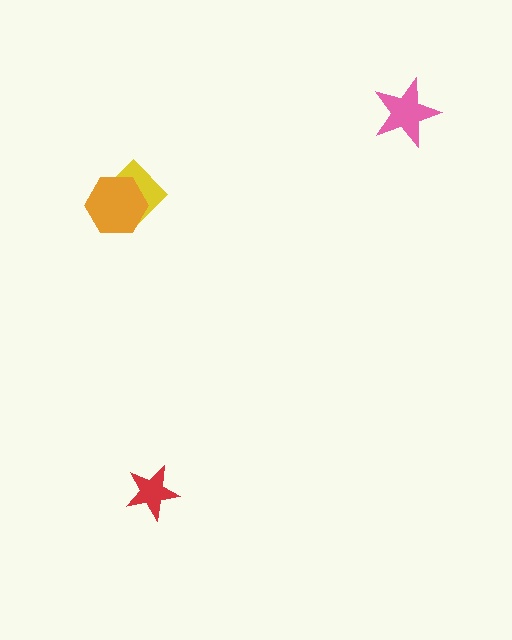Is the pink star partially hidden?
No, no other shape covers it.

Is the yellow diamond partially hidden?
Yes, it is partially covered by another shape.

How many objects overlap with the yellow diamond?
1 object overlaps with the yellow diamond.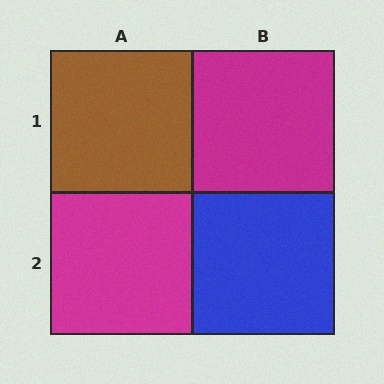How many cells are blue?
1 cell is blue.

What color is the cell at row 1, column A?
Brown.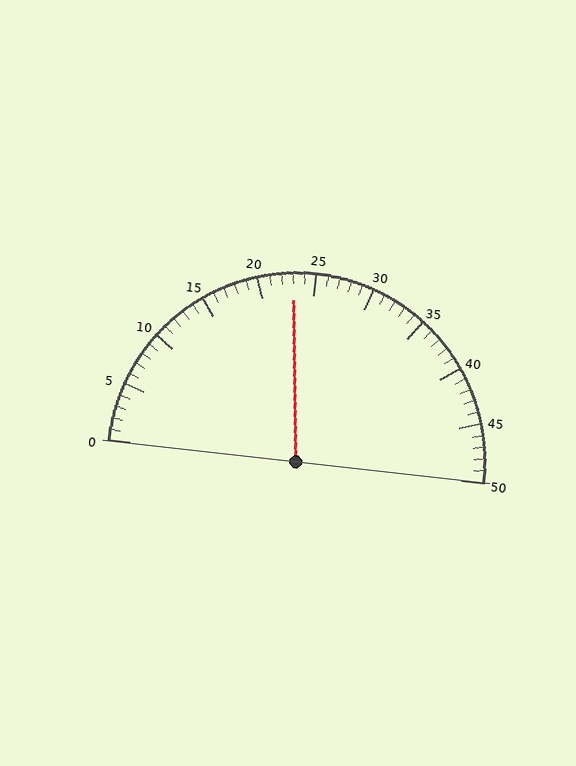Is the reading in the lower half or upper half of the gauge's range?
The reading is in the lower half of the range (0 to 50).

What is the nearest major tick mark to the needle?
The nearest major tick mark is 25.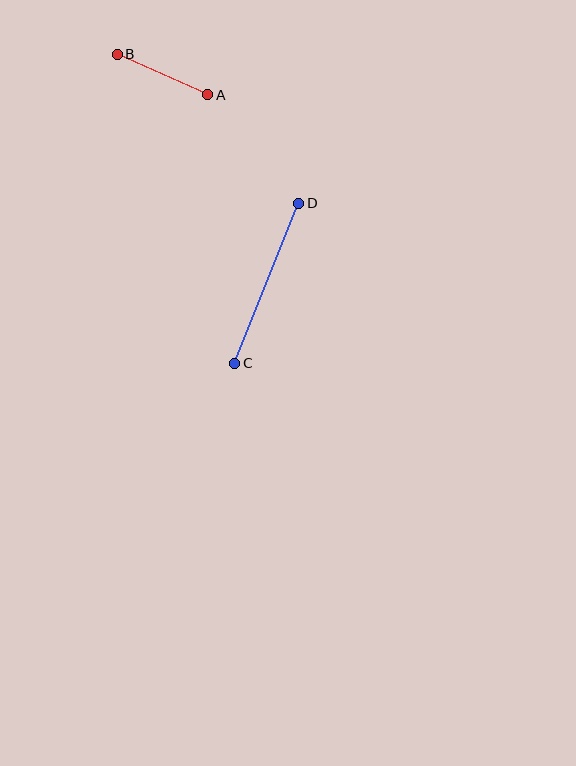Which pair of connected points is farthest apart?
Points C and D are farthest apart.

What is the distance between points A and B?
The distance is approximately 99 pixels.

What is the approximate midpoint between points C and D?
The midpoint is at approximately (267, 283) pixels.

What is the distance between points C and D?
The distance is approximately 172 pixels.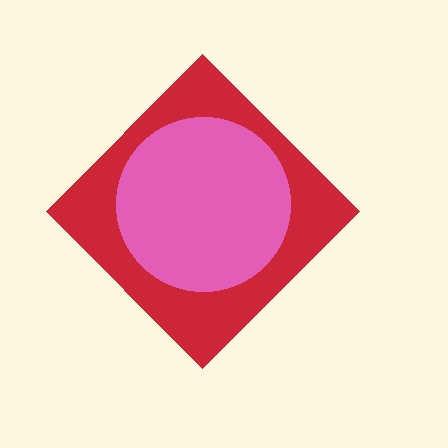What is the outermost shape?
The red diamond.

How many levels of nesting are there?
2.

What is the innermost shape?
The pink circle.